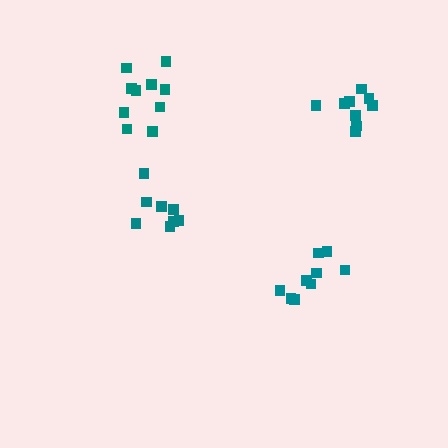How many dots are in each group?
Group 1: 10 dots, Group 2: 8 dots, Group 3: 9 dots, Group 4: 9 dots (36 total).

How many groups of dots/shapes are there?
There are 4 groups.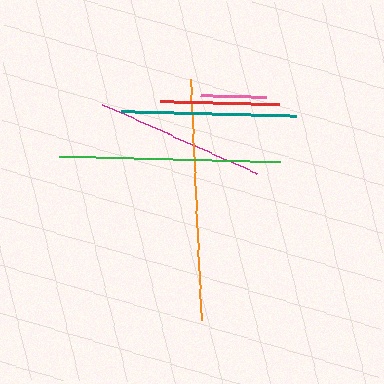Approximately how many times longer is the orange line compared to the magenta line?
The orange line is approximately 1.4 times the length of the magenta line.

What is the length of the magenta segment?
The magenta segment is approximately 169 pixels long.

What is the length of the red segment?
The red segment is approximately 119 pixels long.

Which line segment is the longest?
The orange line is the longest at approximately 242 pixels.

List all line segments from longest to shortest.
From longest to shortest: orange, green, teal, magenta, red, pink.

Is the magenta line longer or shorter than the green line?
The green line is longer than the magenta line.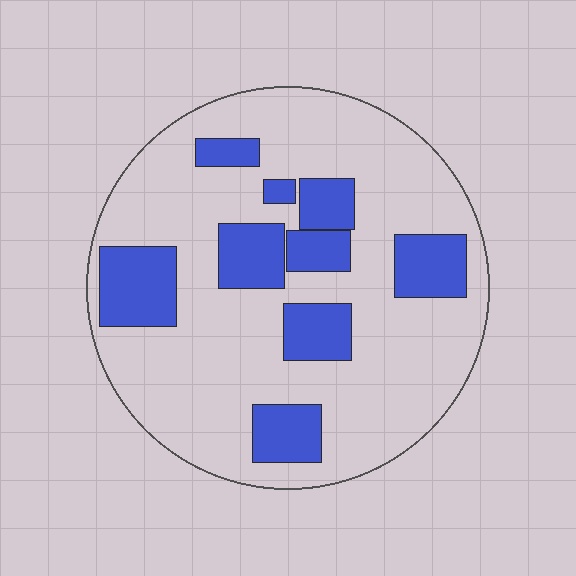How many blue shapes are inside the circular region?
9.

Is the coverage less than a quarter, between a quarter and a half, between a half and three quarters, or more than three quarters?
Less than a quarter.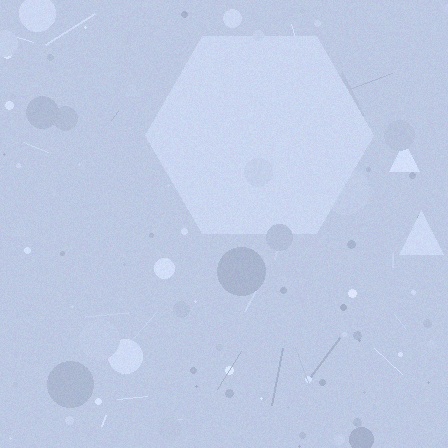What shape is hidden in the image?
A hexagon is hidden in the image.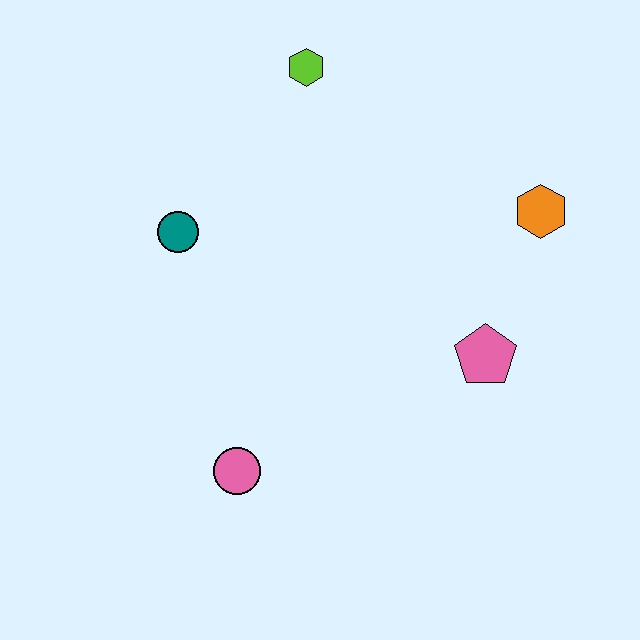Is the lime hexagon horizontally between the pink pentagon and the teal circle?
Yes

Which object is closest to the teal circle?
The lime hexagon is closest to the teal circle.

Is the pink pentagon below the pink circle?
No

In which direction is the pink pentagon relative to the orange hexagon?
The pink pentagon is below the orange hexagon.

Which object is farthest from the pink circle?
The lime hexagon is farthest from the pink circle.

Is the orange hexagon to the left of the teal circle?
No